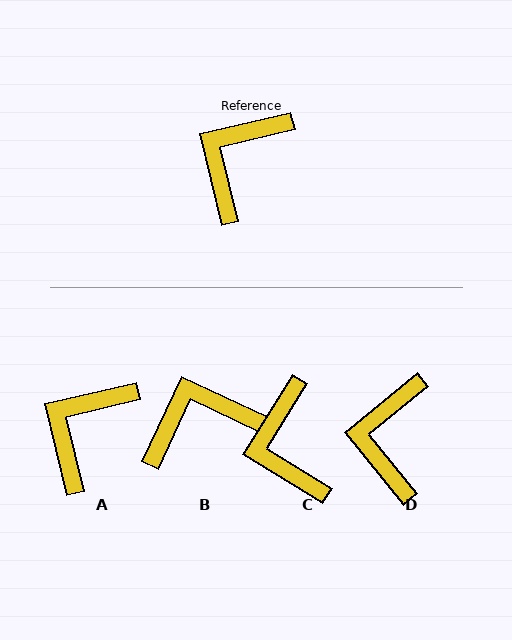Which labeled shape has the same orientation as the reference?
A.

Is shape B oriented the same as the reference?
No, it is off by about 38 degrees.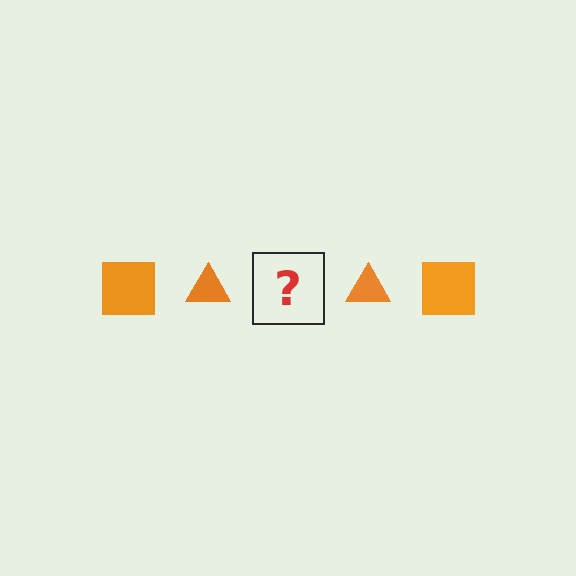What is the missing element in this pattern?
The missing element is an orange square.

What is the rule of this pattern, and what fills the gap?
The rule is that the pattern cycles through square, triangle shapes in orange. The gap should be filled with an orange square.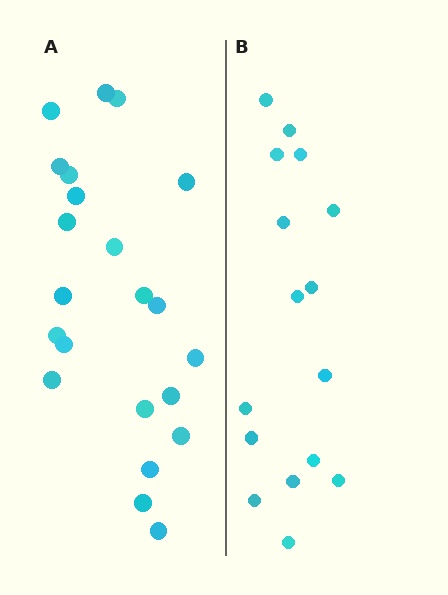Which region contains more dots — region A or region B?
Region A (the left region) has more dots.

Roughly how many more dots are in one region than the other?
Region A has about 6 more dots than region B.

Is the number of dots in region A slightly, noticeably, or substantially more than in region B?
Region A has noticeably more, but not dramatically so. The ratio is roughly 1.4 to 1.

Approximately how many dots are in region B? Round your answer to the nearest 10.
About 20 dots. (The exact count is 16, which rounds to 20.)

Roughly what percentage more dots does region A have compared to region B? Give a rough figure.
About 40% more.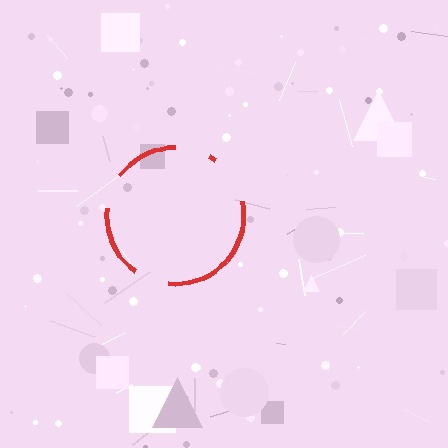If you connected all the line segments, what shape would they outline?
They would outline a circle.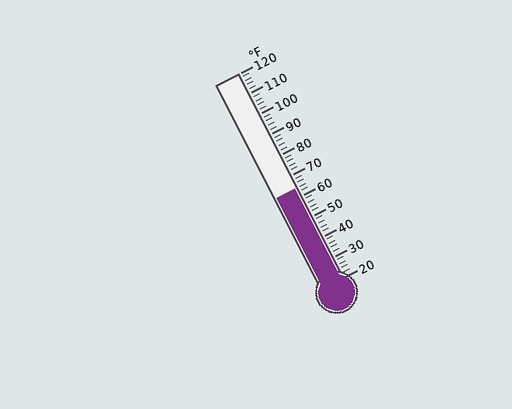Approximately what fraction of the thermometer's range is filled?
The thermometer is filled to approximately 45% of its range.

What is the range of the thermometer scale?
The thermometer scale ranges from 20°F to 120°F.